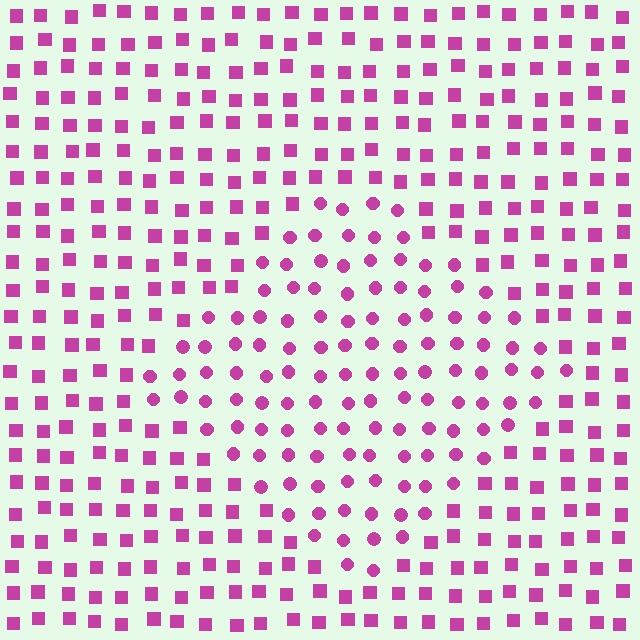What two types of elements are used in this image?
The image uses circles inside the diamond region and squares outside it.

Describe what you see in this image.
The image is filled with small magenta elements arranged in a uniform grid. A diamond-shaped region contains circles, while the surrounding area contains squares. The boundary is defined purely by the change in element shape.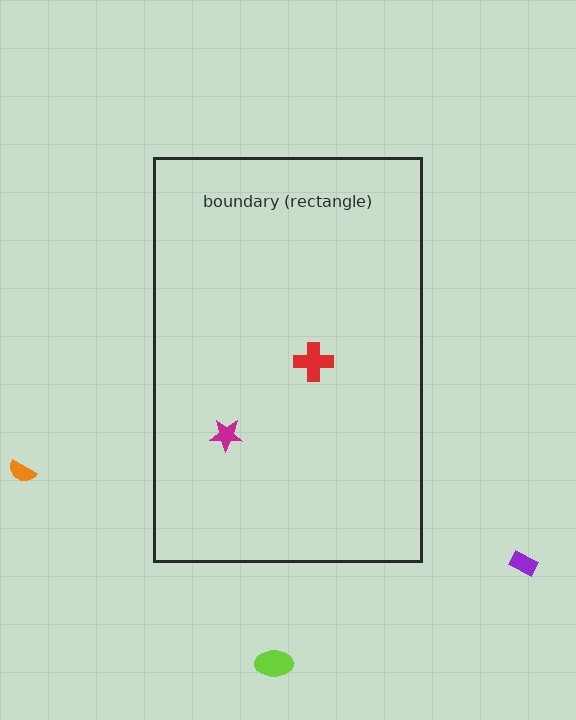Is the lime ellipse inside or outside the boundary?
Outside.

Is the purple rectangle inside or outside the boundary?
Outside.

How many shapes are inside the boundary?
2 inside, 3 outside.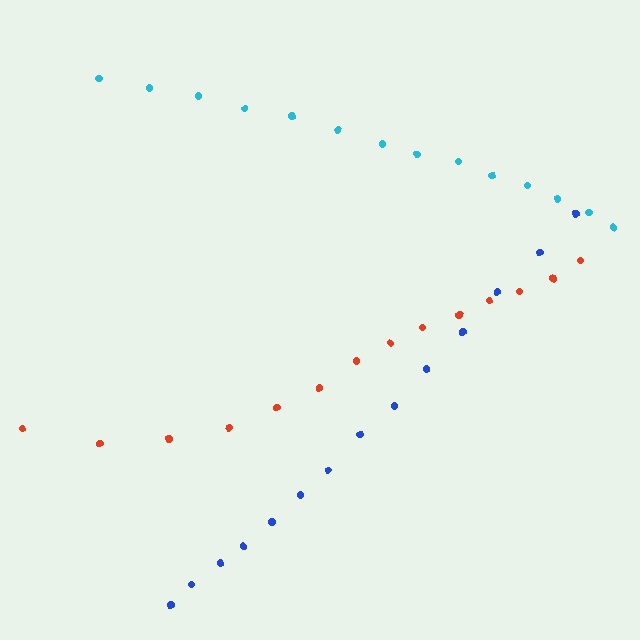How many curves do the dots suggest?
There are 3 distinct paths.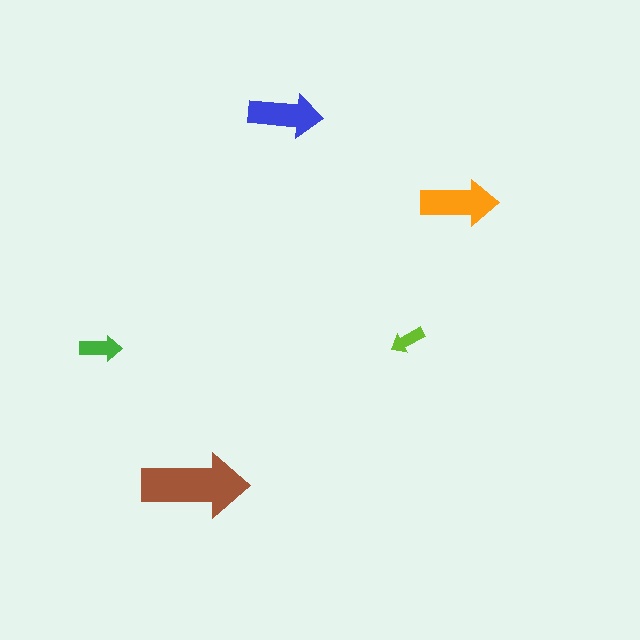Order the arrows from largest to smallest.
the brown one, the orange one, the blue one, the green one, the lime one.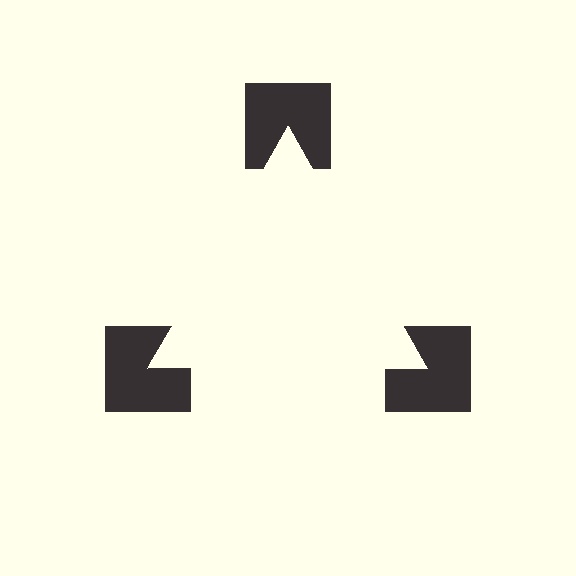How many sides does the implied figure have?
3 sides.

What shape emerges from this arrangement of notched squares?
An illusory triangle — its edges are inferred from the aligned wedge cuts in the notched squares, not physically drawn.